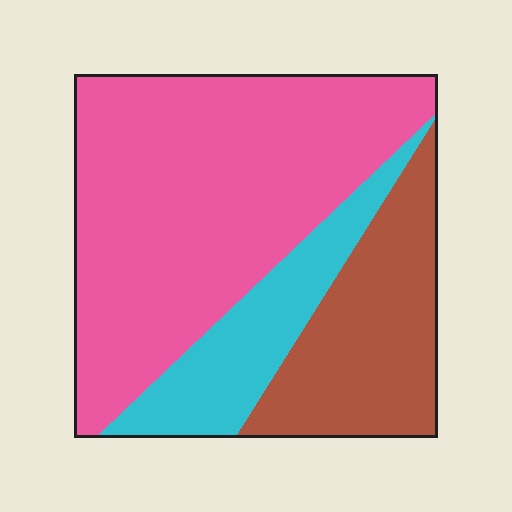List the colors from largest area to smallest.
From largest to smallest: pink, brown, cyan.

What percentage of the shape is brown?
Brown covers about 25% of the shape.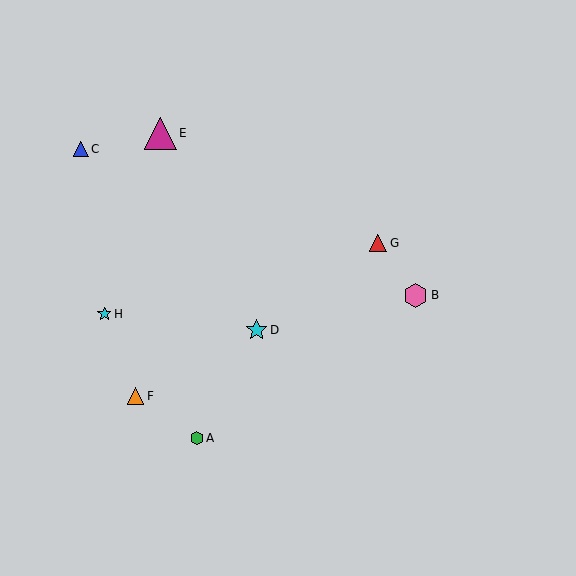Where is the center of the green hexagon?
The center of the green hexagon is at (197, 438).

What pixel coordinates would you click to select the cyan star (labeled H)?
Click at (104, 314) to select the cyan star H.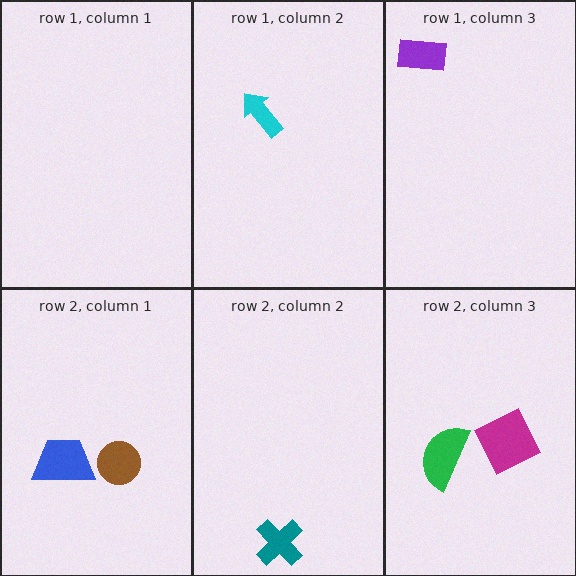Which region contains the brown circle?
The row 2, column 1 region.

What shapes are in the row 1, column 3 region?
The purple rectangle.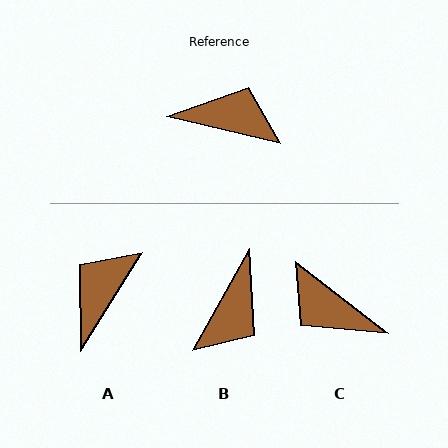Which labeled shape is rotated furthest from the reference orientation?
C, about 155 degrees away.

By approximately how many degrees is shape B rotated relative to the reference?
Approximately 106 degrees clockwise.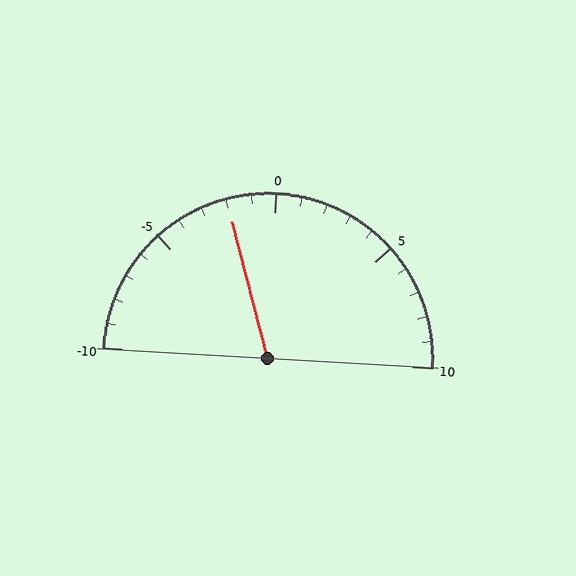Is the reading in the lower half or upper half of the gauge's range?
The reading is in the lower half of the range (-10 to 10).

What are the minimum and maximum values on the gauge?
The gauge ranges from -10 to 10.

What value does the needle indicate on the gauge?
The needle indicates approximately -2.